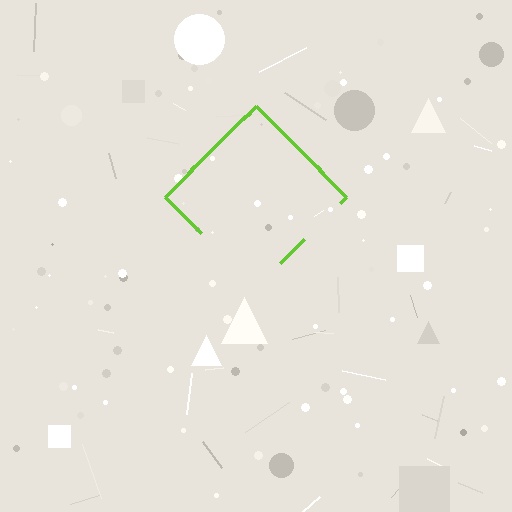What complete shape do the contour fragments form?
The contour fragments form a diamond.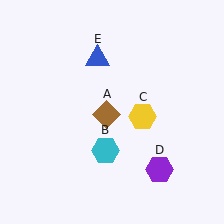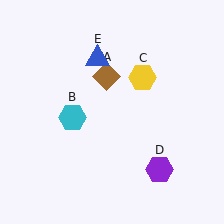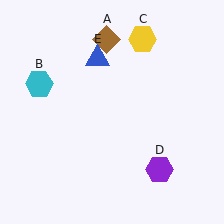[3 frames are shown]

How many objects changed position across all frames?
3 objects changed position: brown diamond (object A), cyan hexagon (object B), yellow hexagon (object C).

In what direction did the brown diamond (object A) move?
The brown diamond (object A) moved up.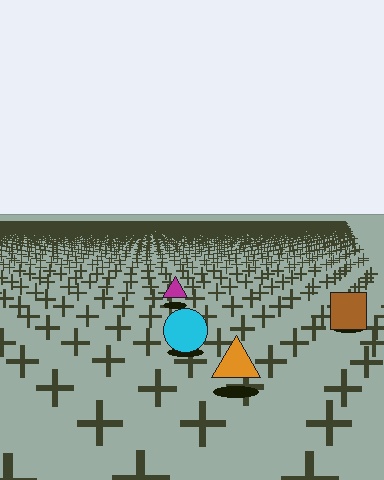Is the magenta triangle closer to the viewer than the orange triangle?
No. The orange triangle is closer — you can tell from the texture gradient: the ground texture is coarser near it.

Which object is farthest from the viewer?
The magenta triangle is farthest from the viewer. It appears smaller and the ground texture around it is denser.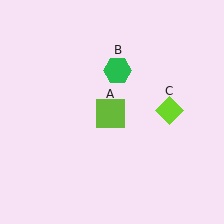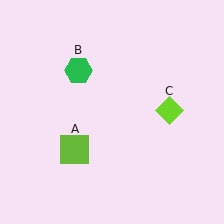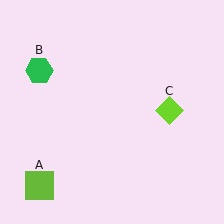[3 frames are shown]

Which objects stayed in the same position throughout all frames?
Lime diamond (object C) remained stationary.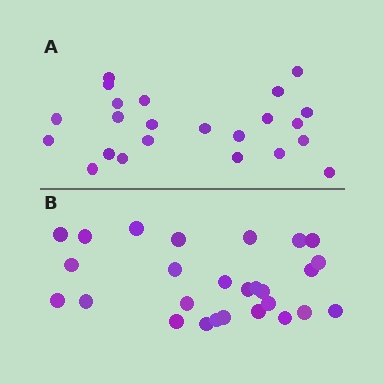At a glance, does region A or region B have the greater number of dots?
Region B (the bottom region) has more dots.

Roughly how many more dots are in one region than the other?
Region B has about 4 more dots than region A.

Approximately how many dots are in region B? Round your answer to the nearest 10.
About 30 dots. (The exact count is 27, which rounds to 30.)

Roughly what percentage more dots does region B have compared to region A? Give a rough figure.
About 15% more.